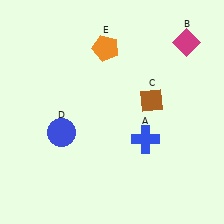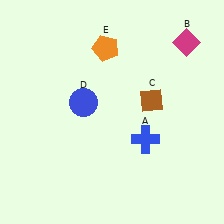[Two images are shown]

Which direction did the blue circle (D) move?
The blue circle (D) moved up.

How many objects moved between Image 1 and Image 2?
1 object moved between the two images.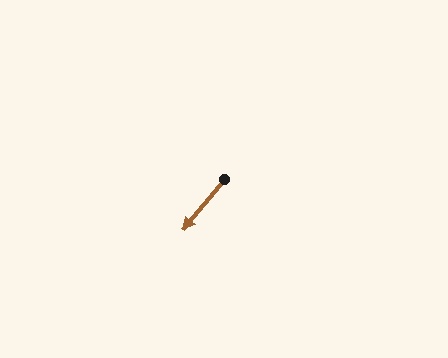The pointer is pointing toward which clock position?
Roughly 7 o'clock.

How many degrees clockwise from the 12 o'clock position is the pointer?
Approximately 219 degrees.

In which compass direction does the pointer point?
Southwest.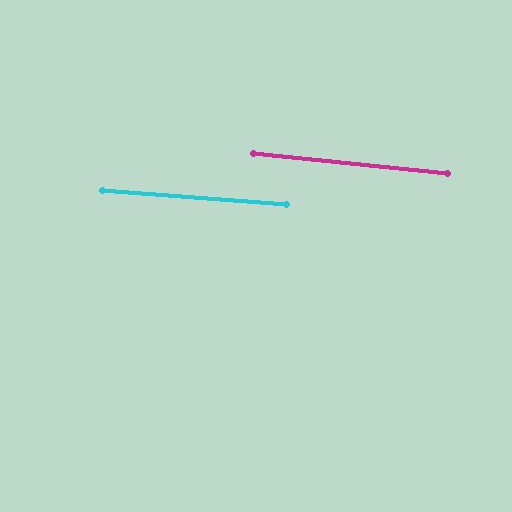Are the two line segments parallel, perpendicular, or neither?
Parallel — their directions differ by only 1.7°.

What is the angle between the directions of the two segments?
Approximately 2 degrees.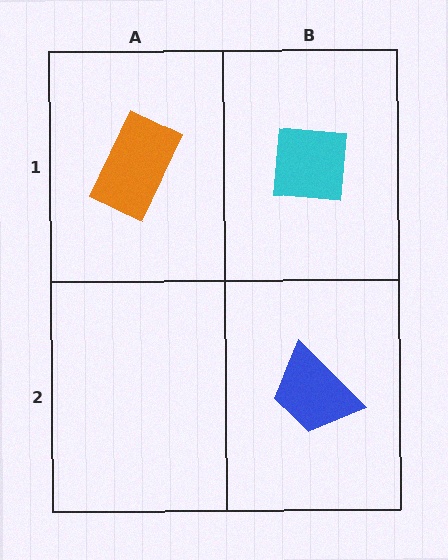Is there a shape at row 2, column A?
No, that cell is empty.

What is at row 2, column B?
A blue trapezoid.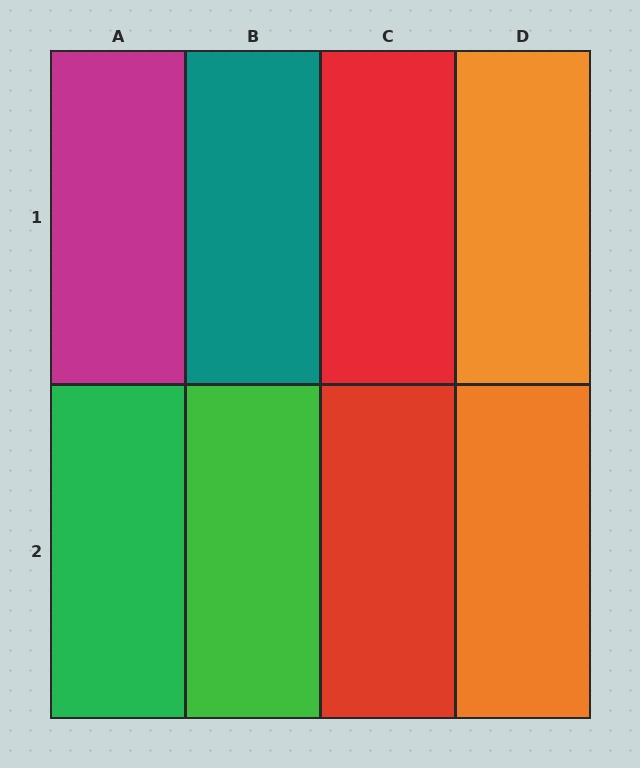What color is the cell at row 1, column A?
Magenta.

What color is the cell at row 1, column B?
Teal.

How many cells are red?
2 cells are red.